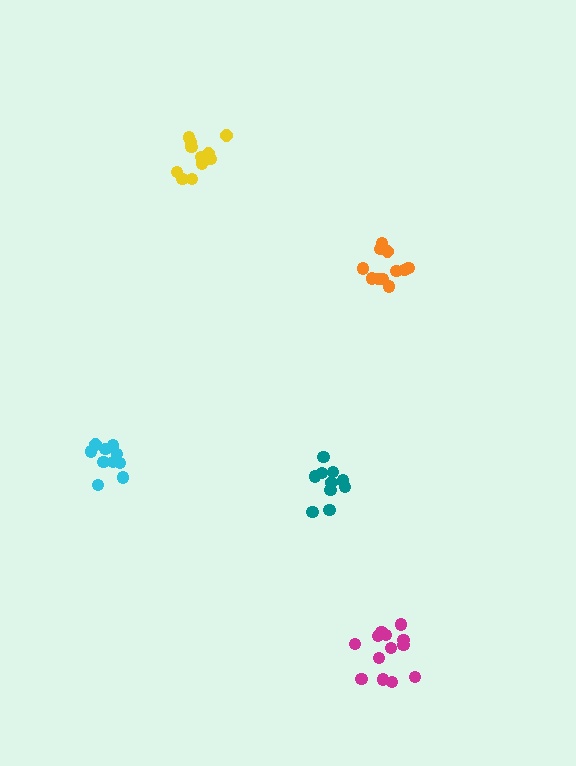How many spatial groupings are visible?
There are 5 spatial groupings.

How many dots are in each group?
Group 1: 10 dots, Group 2: 11 dots, Group 3: 11 dots, Group 4: 13 dots, Group 5: 10 dots (55 total).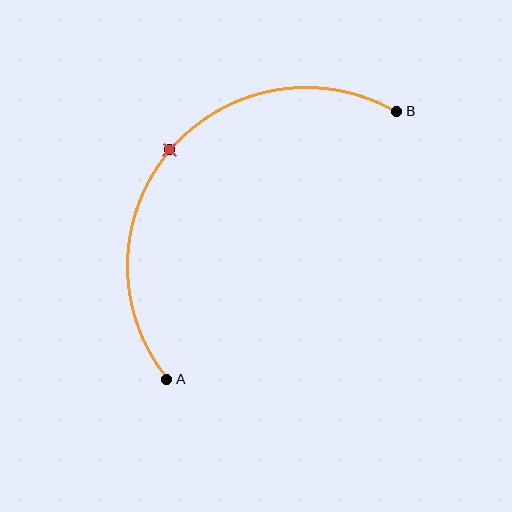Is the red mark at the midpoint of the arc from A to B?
Yes. The red mark lies on the arc at equal arc-length from both A and B — it is the arc midpoint.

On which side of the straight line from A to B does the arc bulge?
The arc bulges above and to the left of the straight line connecting A and B.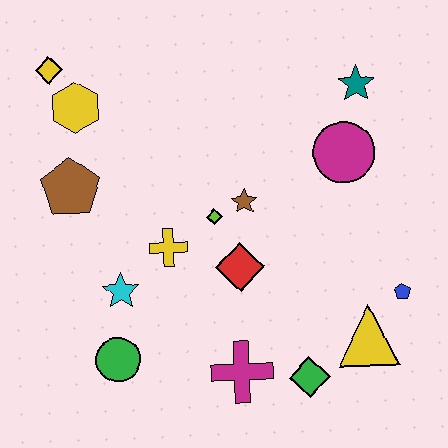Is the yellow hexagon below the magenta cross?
No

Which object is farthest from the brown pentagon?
The blue pentagon is farthest from the brown pentagon.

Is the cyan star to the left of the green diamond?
Yes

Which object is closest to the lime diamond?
The brown star is closest to the lime diamond.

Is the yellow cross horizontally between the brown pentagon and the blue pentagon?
Yes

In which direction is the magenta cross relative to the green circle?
The magenta cross is to the right of the green circle.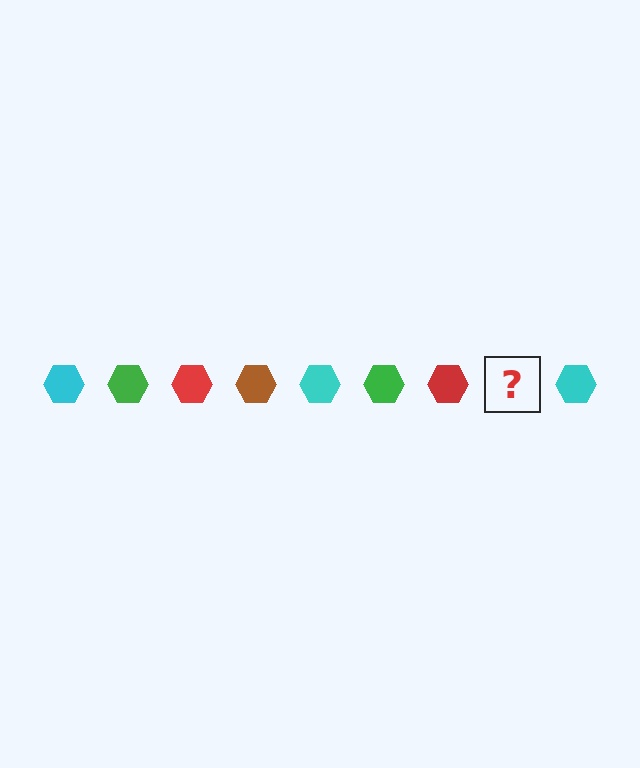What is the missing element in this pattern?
The missing element is a brown hexagon.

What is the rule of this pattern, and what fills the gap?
The rule is that the pattern cycles through cyan, green, red, brown hexagons. The gap should be filled with a brown hexagon.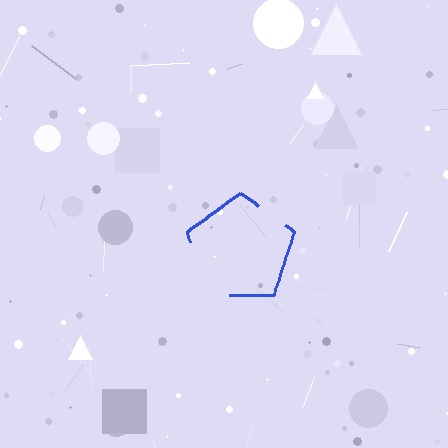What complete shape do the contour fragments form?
The contour fragments form a pentagon.